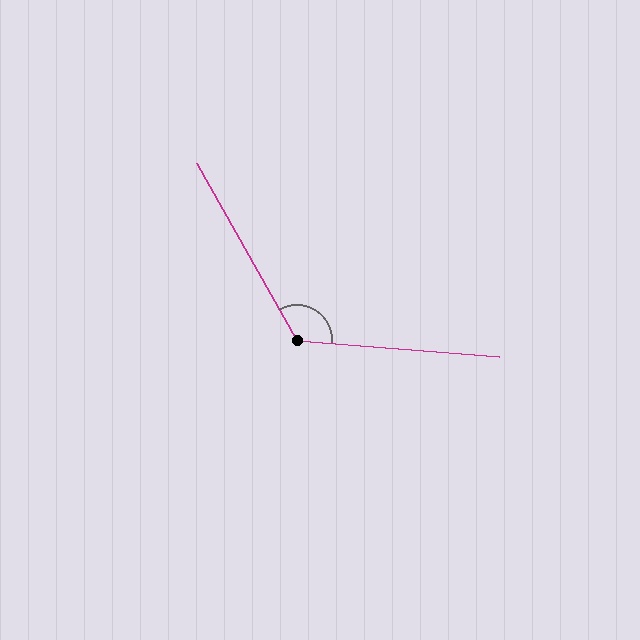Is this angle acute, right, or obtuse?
It is obtuse.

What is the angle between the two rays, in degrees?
Approximately 124 degrees.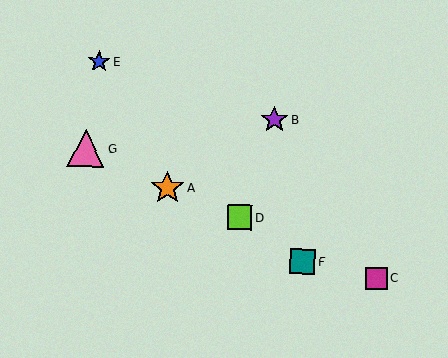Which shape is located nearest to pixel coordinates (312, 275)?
The teal square (labeled F) at (303, 261) is nearest to that location.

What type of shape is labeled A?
Shape A is an orange star.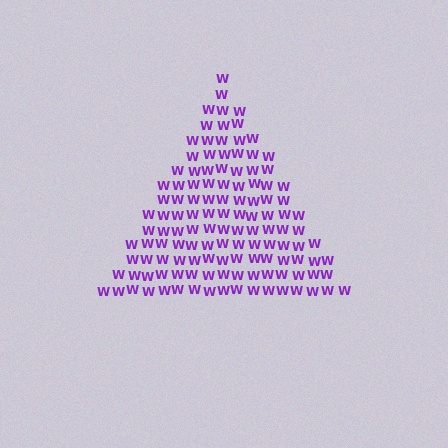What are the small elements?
The small elements are letter W's.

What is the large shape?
The large shape is a triangle.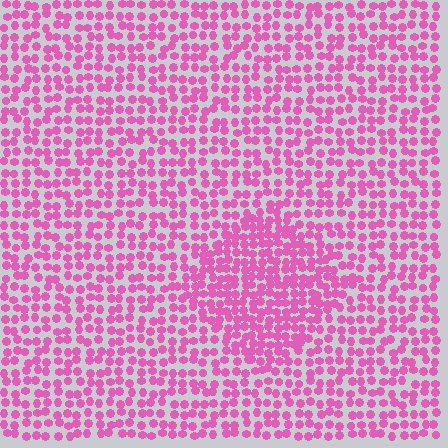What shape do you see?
I see a diamond.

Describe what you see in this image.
The image contains small pink elements arranged at two different densities. A diamond-shaped region is visible where the elements are more densely packed than the surrounding area.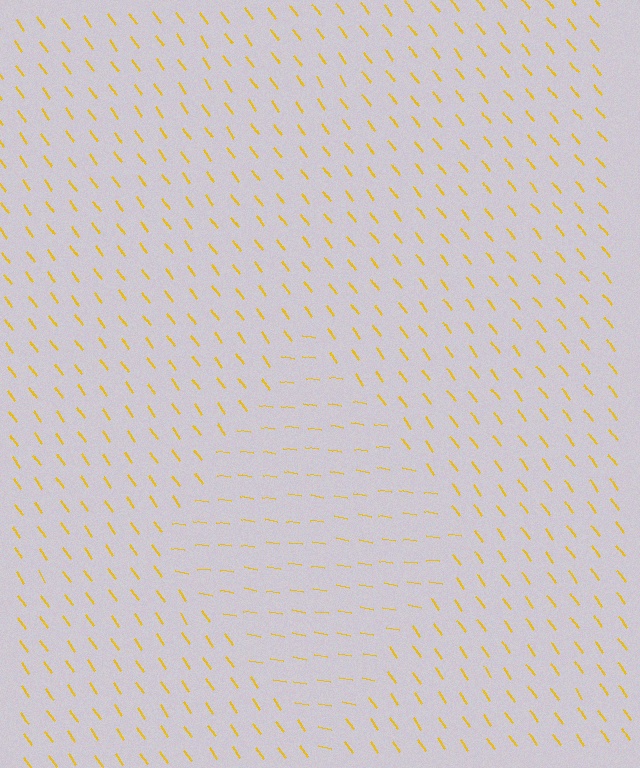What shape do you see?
I see a diamond.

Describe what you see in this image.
The image is filled with small yellow line segments. A diamond region in the image has lines oriented differently from the surrounding lines, creating a visible texture boundary.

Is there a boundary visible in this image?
Yes, there is a texture boundary formed by a change in line orientation.